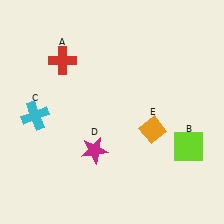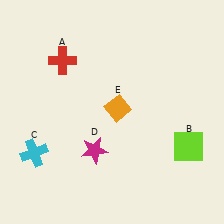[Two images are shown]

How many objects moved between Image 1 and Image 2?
2 objects moved between the two images.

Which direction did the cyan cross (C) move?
The cyan cross (C) moved down.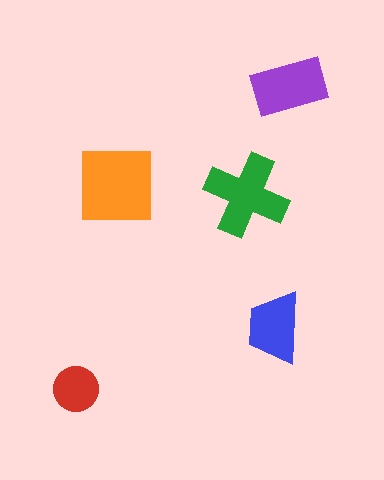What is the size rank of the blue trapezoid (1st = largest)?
4th.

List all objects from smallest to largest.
The red circle, the blue trapezoid, the purple rectangle, the green cross, the orange square.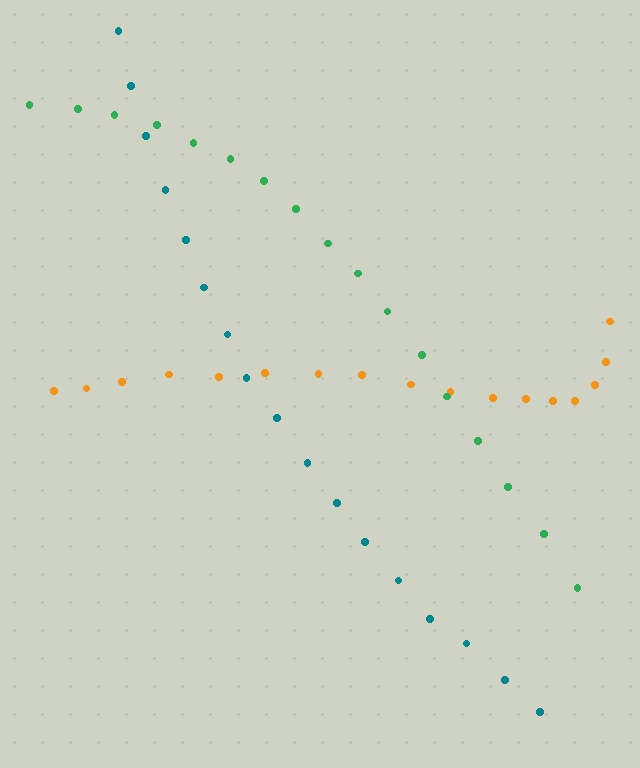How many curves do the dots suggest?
There are 3 distinct paths.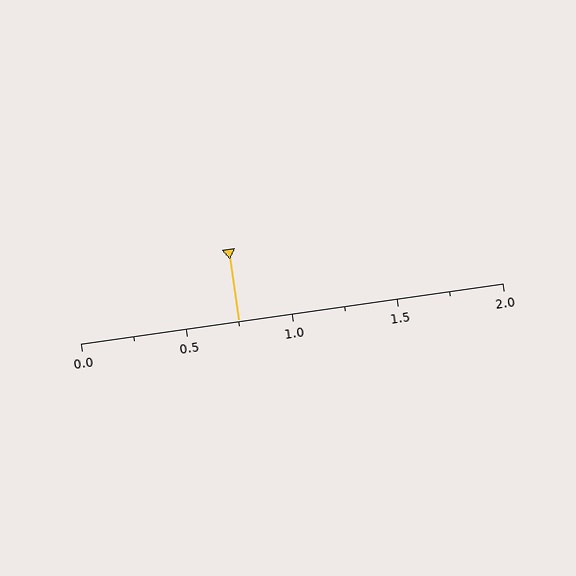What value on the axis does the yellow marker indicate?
The marker indicates approximately 0.75.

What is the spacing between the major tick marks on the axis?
The major ticks are spaced 0.5 apart.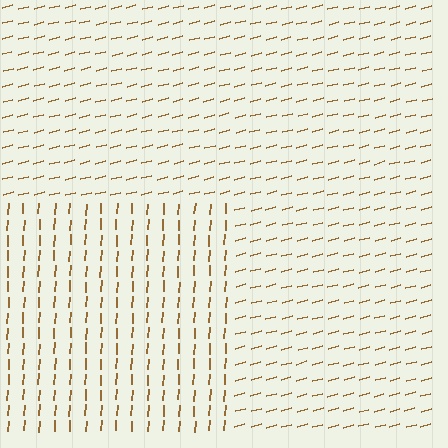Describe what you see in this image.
The image is filled with small brown line segments. A rectangle region in the image has lines oriented differently from the surrounding lines, creating a visible texture boundary.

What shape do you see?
I see a rectangle.